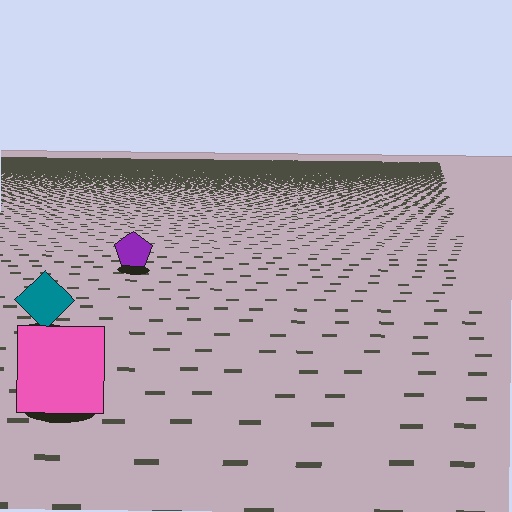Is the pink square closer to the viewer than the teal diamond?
Yes. The pink square is closer — you can tell from the texture gradient: the ground texture is coarser near it.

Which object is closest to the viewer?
The pink square is closest. The texture marks near it are larger and more spread out.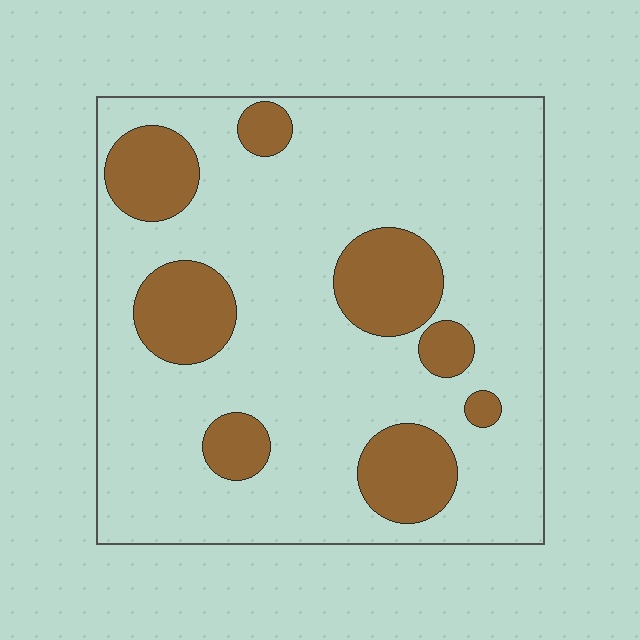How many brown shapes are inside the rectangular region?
8.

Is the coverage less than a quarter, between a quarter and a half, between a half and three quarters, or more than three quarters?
Less than a quarter.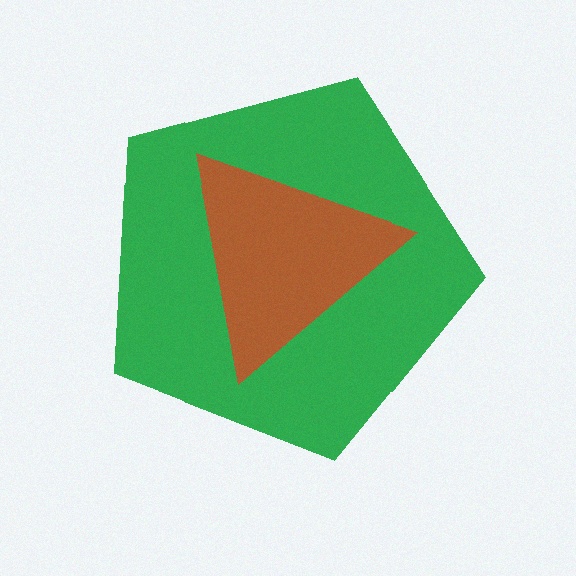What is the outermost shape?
The green pentagon.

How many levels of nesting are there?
2.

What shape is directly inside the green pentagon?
The brown triangle.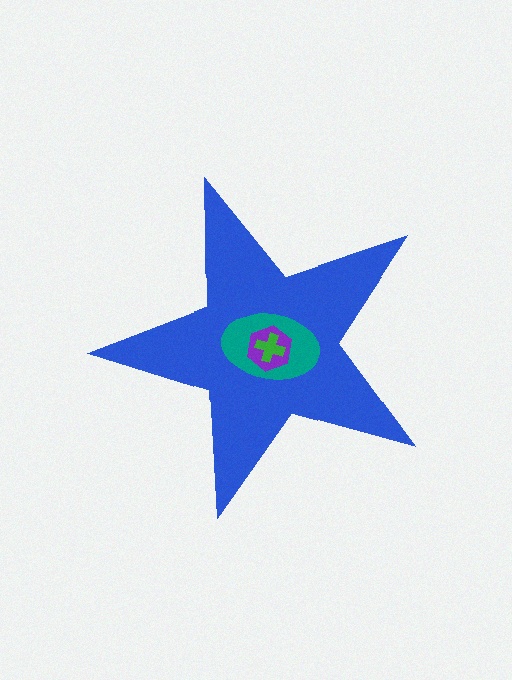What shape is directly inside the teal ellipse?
The purple hexagon.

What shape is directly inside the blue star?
The teal ellipse.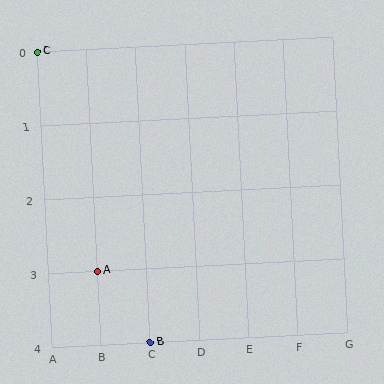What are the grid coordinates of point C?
Point C is at grid coordinates (A, 0).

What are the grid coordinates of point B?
Point B is at grid coordinates (C, 4).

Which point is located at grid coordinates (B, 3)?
Point A is at (B, 3).